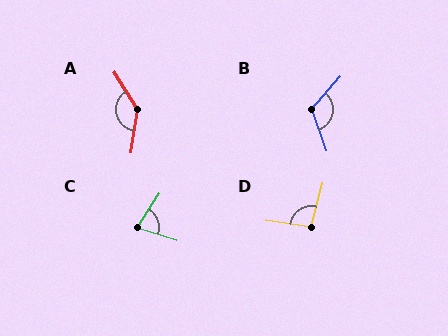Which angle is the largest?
A, at approximately 139 degrees.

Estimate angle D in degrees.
Approximately 96 degrees.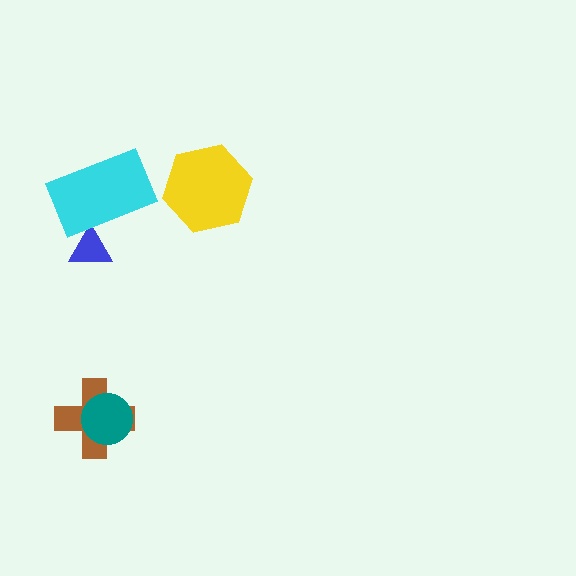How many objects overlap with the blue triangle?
1 object overlaps with the blue triangle.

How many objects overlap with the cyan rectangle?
1 object overlaps with the cyan rectangle.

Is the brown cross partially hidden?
Yes, it is partially covered by another shape.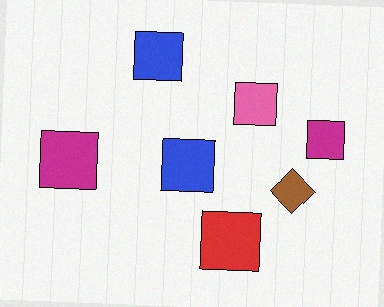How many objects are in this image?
There are 7 objects.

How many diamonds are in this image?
There is 1 diamond.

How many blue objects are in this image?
There are 2 blue objects.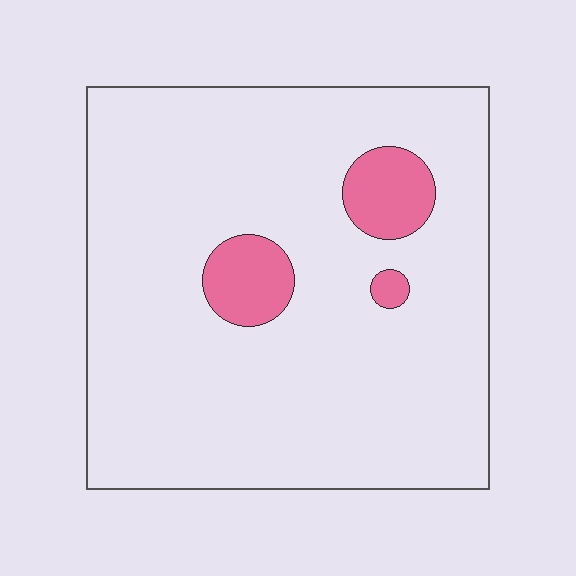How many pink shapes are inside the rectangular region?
3.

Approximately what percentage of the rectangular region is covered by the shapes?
Approximately 10%.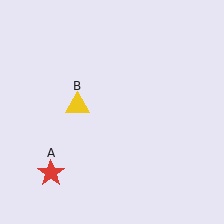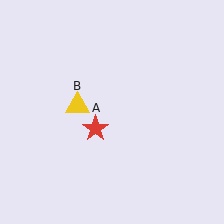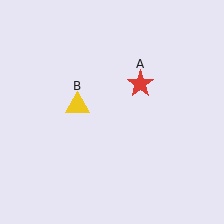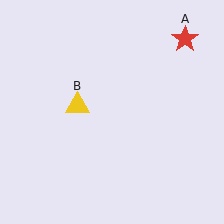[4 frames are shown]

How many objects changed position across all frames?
1 object changed position: red star (object A).